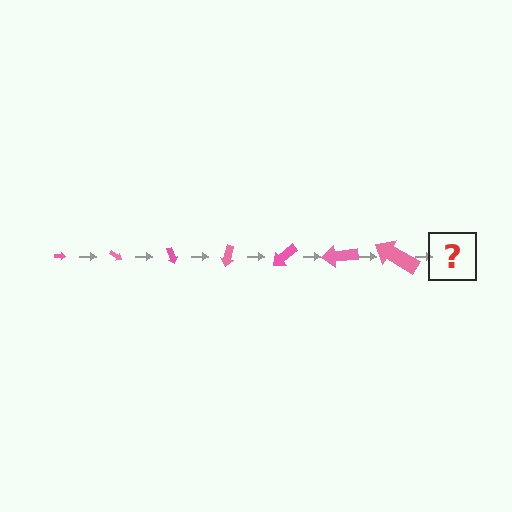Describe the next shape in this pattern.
It should be an arrow, larger than the previous one and rotated 245 degrees from the start.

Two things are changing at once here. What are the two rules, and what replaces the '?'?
The two rules are that the arrow grows larger each step and it rotates 35 degrees each step. The '?' should be an arrow, larger than the previous one and rotated 245 degrees from the start.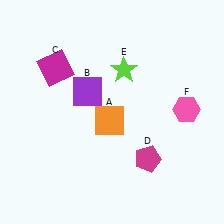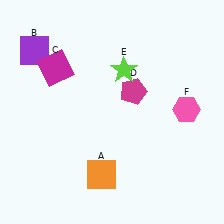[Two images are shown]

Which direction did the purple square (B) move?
The purple square (B) moved left.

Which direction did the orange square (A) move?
The orange square (A) moved down.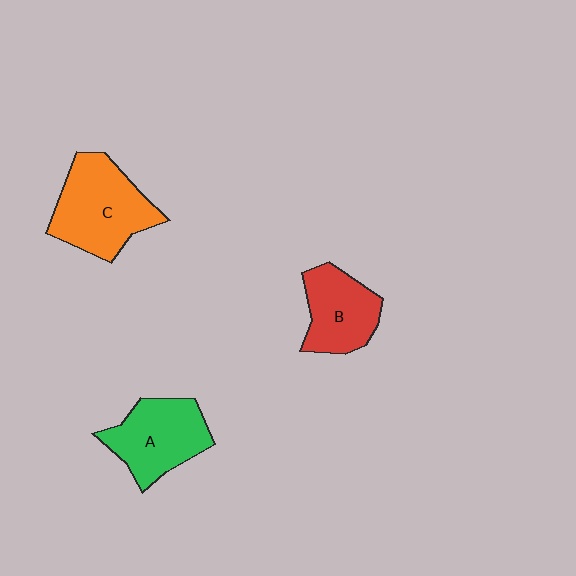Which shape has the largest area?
Shape C (orange).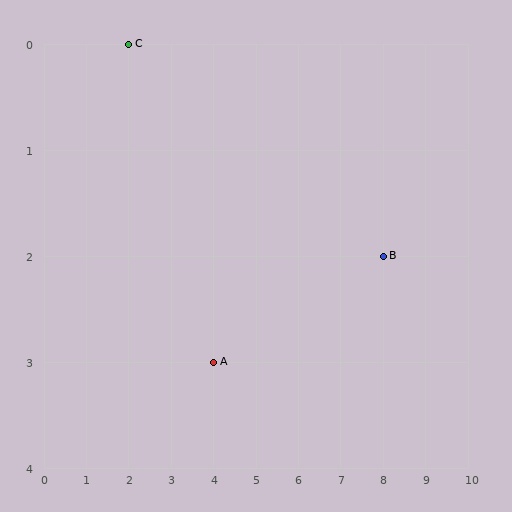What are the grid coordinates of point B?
Point B is at grid coordinates (8, 2).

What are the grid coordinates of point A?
Point A is at grid coordinates (4, 3).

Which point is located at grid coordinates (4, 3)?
Point A is at (4, 3).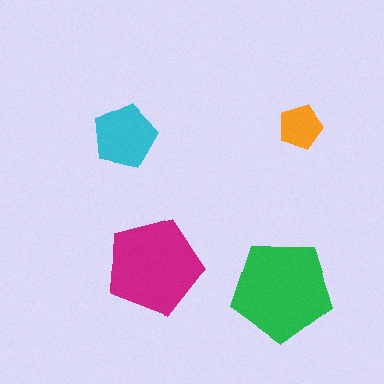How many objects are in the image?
There are 4 objects in the image.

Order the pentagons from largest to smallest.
the green one, the magenta one, the cyan one, the orange one.